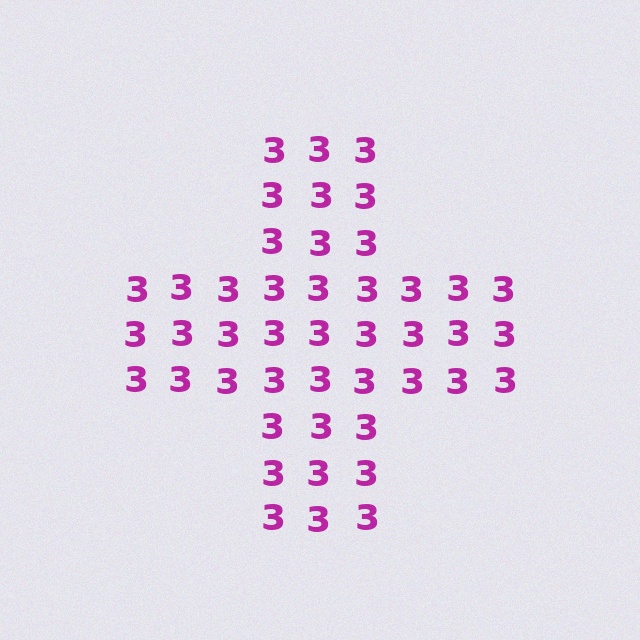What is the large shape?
The large shape is a cross.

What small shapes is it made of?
It is made of small digit 3's.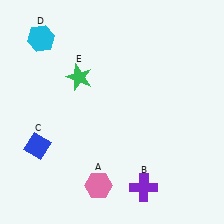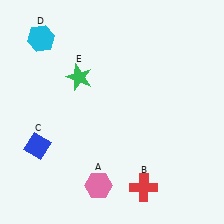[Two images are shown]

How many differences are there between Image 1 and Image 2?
There is 1 difference between the two images.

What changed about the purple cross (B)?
In Image 1, B is purple. In Image 2, it changed to red.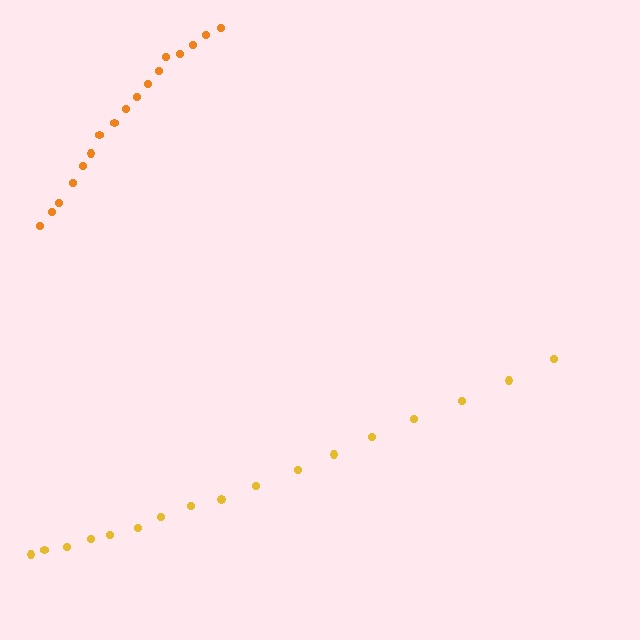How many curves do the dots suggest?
There are 2 distinct paths.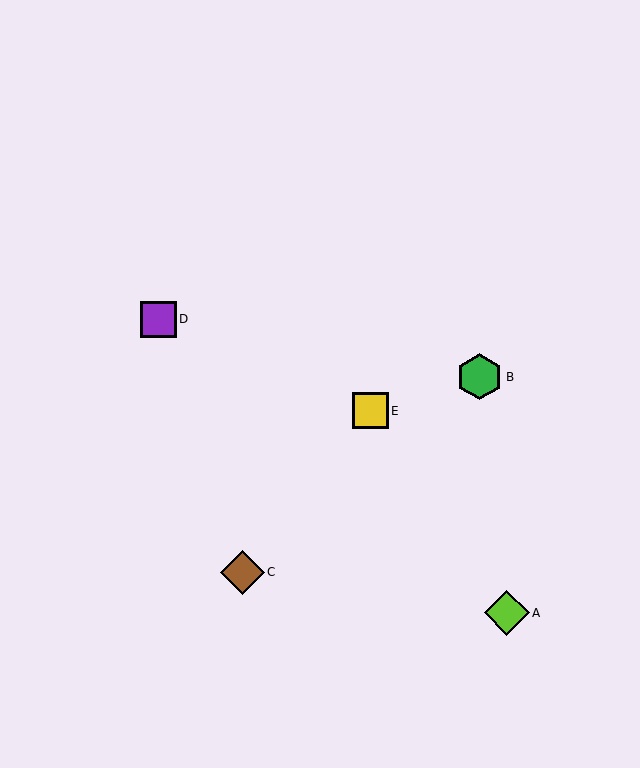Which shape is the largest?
The green hexagon (labeled B) is the largest.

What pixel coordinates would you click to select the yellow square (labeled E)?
Click at (371, 411) to select the yellow square E.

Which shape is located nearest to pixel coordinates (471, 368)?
The green hexagon (labeled B) at (480, 377) is nearest to that location.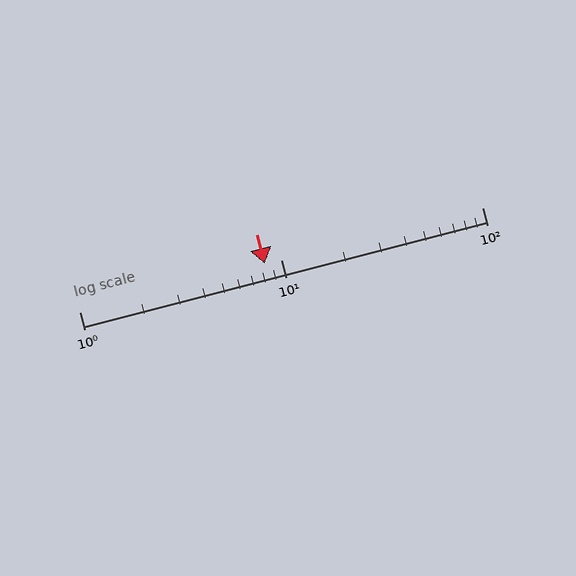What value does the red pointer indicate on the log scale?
The pointer indicates approximately 8.3.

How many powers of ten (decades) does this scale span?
The scale spans 2 decades, from 1 to 100.